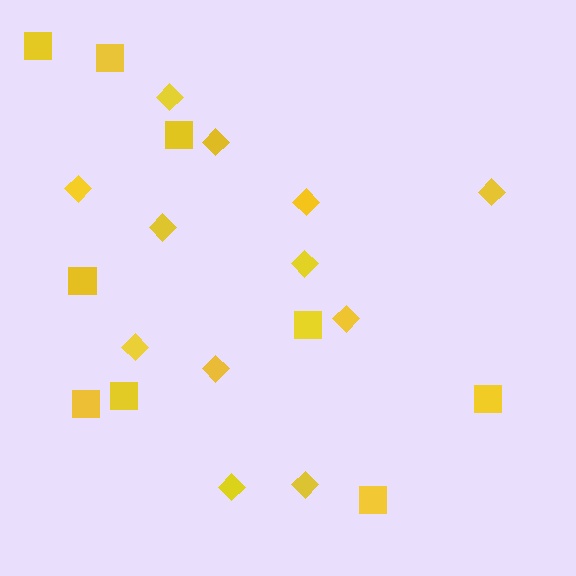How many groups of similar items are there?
There are 2 groups: one group of diamonds (12) and one group of squares (9).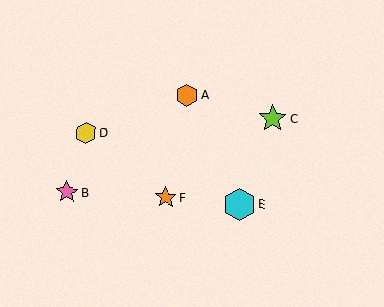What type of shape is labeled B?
Shape B is a pink star.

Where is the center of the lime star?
The center of the lime star is at (273, 118).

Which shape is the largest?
The cyan hexagon (labeled E) is the largest.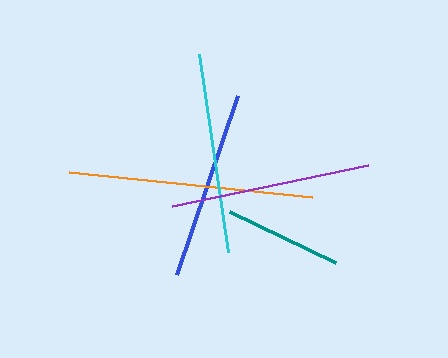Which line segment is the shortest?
The teal line is the shortest at approximately 117 pixels.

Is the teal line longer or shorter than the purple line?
The purple line is longer than the teal line.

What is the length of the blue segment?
The blue segment is approximately 189 pixels long.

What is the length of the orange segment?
The orange segment is approximately 244 pixels long.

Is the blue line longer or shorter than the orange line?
The orange line is longer than the blue line.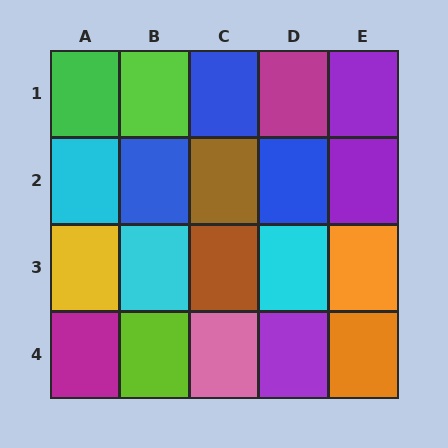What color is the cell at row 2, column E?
Purple.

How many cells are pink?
1 cell is pink.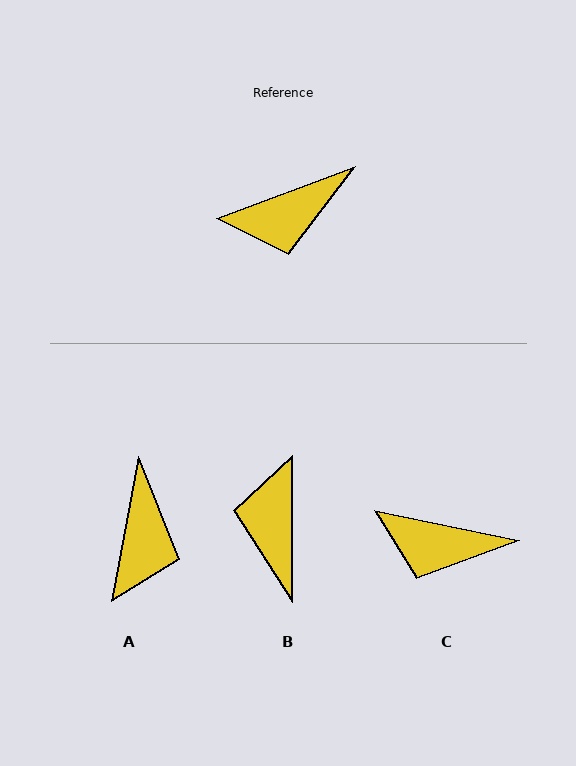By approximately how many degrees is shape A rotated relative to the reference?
Approximately 59 degrees counter-clockwise.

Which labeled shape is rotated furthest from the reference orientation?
B, about 110 degrees away.